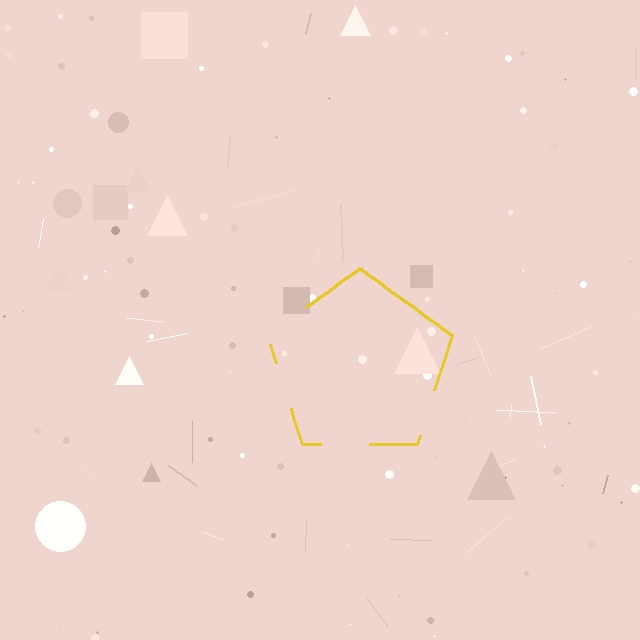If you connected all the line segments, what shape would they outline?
They would outline a pentagon.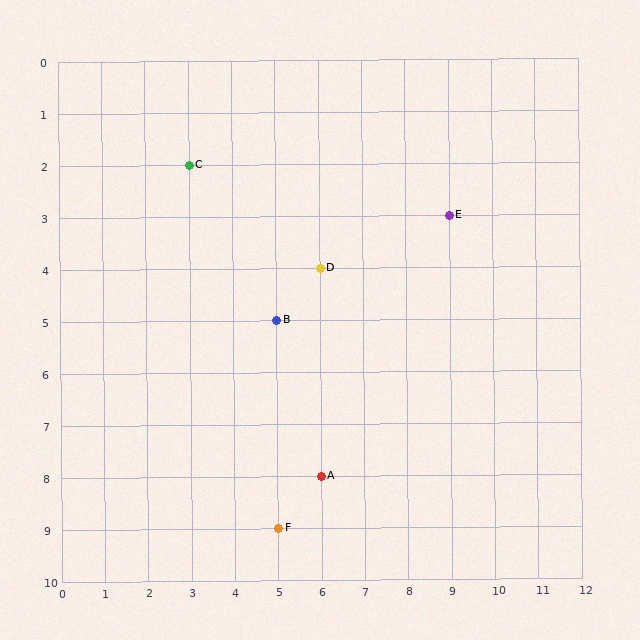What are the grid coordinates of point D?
Point D is at grid coordinates (6, 4).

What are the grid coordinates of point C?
Point C is at grid coordinates (3, 2).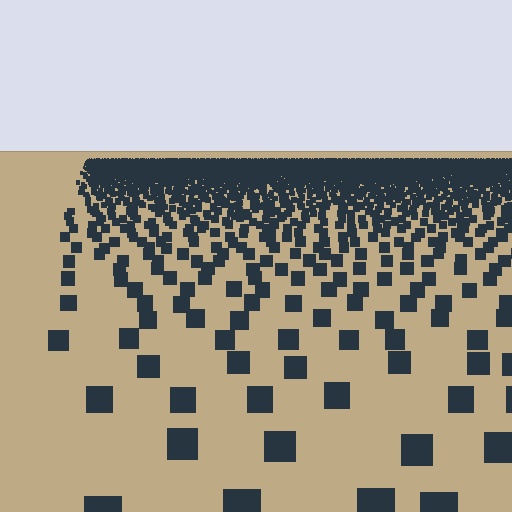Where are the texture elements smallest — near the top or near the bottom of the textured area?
Near the top.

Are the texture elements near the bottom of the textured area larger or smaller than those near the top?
Larger. Near the bottom, elements are closer to the viewer and appear at a bigger on-screen size.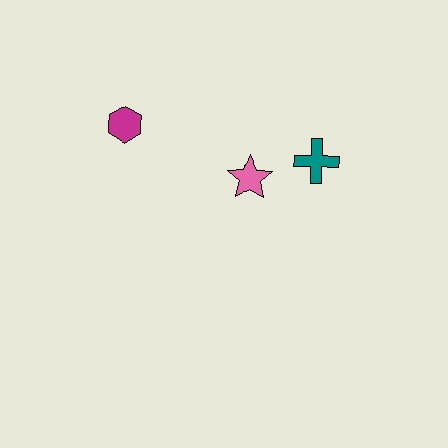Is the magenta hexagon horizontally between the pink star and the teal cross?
No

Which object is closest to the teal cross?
The pink star is closest to the teal cross.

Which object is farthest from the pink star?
The magenta hexagon is farthest from the pink star.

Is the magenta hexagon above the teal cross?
Yes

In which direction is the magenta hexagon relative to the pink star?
The magenta hexagon is to the left of the pink star.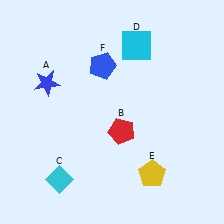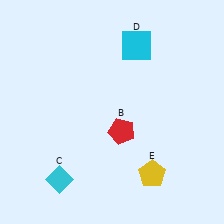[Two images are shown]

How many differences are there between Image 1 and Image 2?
There are 2 differences between the two images.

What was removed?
The blue pentagon (F), the blue star (A) were removed in Image 2.